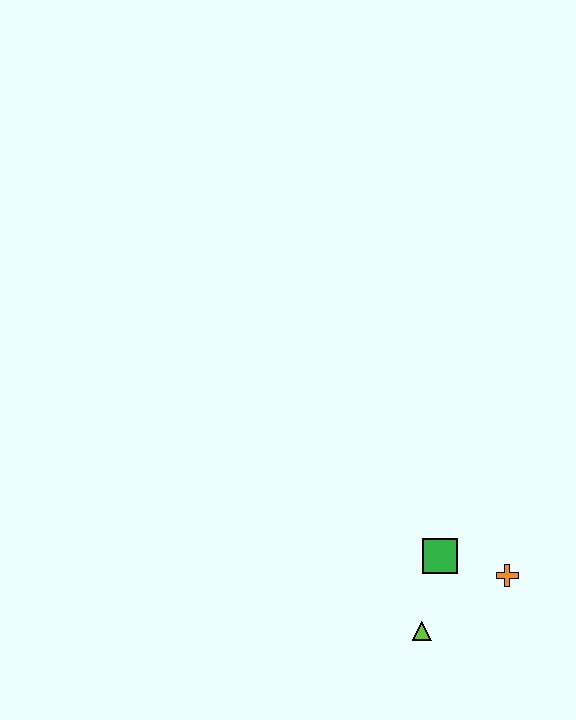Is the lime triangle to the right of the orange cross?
No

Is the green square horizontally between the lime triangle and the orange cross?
Yes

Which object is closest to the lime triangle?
The green square is closest to the lime triangle.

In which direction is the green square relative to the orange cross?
The green square is to the left of the orange cross.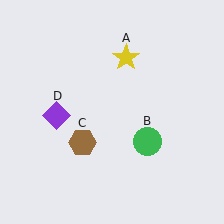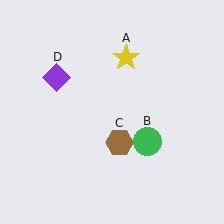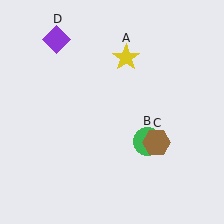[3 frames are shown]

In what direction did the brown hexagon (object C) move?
The brown hexagon (object C) moved right.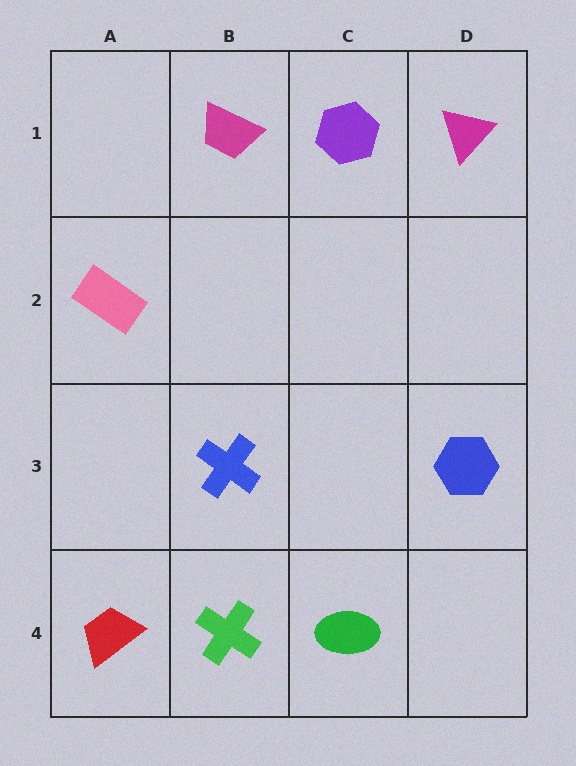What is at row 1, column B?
A magenta trapezoid.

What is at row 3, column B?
A blue cross.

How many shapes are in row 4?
3 shapes.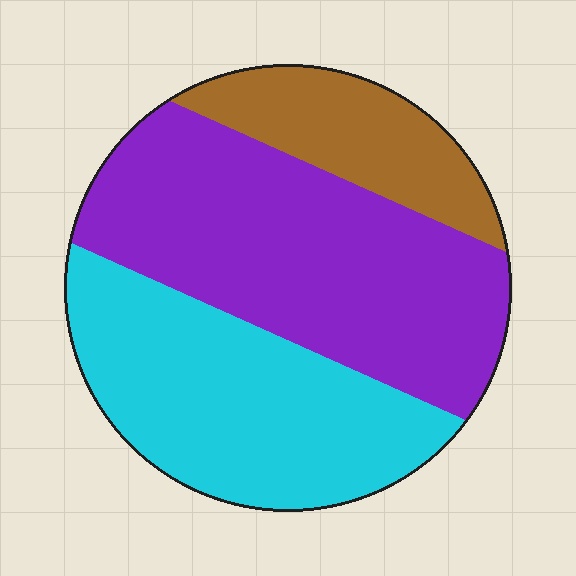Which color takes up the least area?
Brown, at roughly 15%.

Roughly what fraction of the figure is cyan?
Cyan covers roughly 35% of the figure.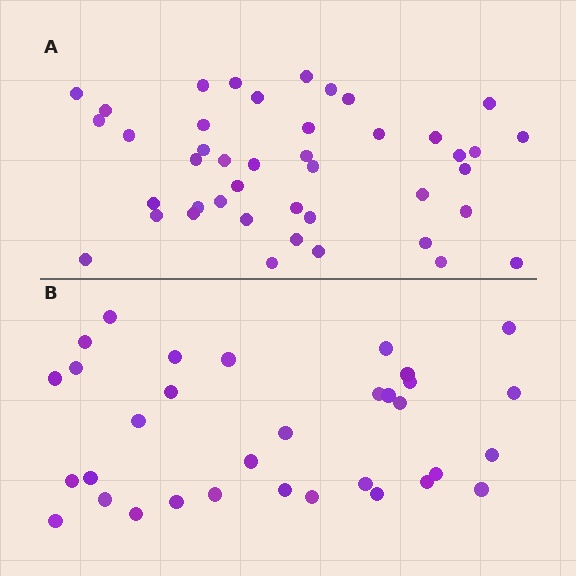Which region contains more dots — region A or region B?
Region A (the top region) has more dots.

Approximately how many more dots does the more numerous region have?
Region A has roughly 10 or so more dots than region B.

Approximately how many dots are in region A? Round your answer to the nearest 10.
About 40 dots. (The exact count is 43, which rounds to 40.)